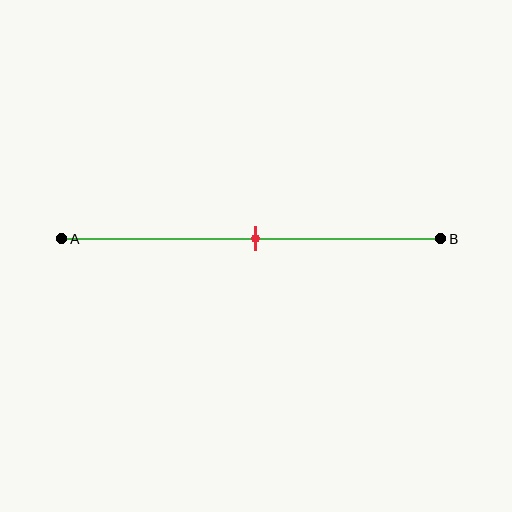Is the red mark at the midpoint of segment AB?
Yes, the mark is approximately at the midpoint.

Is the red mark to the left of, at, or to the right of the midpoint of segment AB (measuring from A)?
The red mark is approximately at the midpoint of segment AB.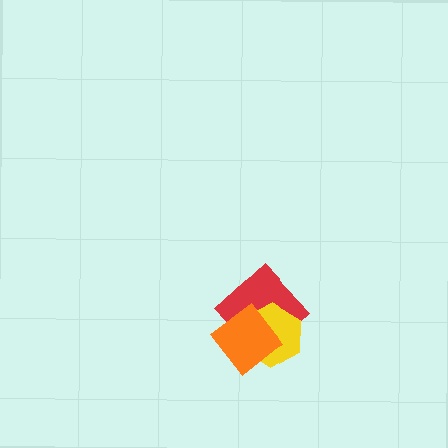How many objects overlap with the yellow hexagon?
2 objects overlap with the yellow hexagon.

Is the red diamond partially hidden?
Yes, it is partially covered by another shape.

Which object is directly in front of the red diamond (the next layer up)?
The yellow hexagon is directly in front of the red diamond.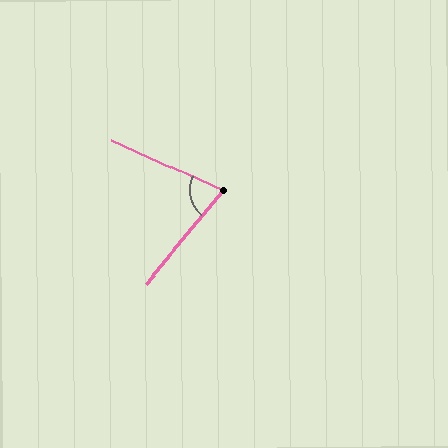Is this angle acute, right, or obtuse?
It is acute.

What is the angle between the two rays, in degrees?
Approximately 75 degrees.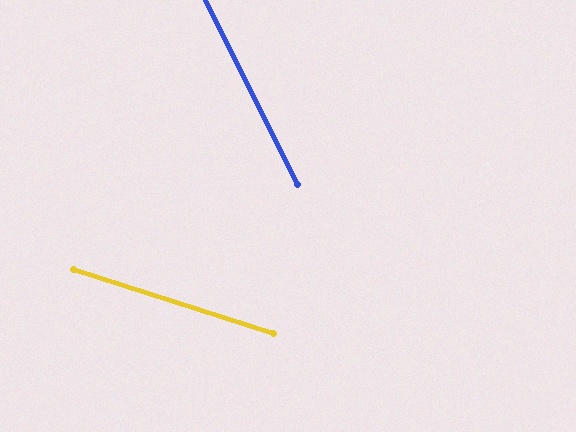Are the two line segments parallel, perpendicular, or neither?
Neither parallel nor perpendicular — they differ by about 46°.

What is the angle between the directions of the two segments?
Approximately 46 degrees.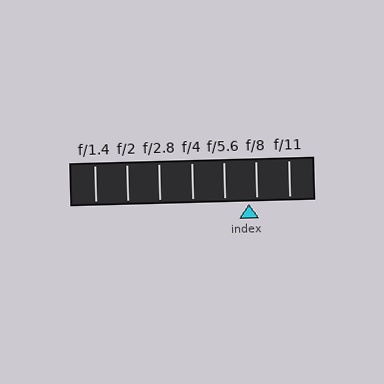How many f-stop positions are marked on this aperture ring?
There are 7 f-stop positions marked.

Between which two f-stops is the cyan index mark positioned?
The index mark is between f/5.6 and f/8.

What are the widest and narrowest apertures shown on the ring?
The widest aperture shown is f/1.4 and the narrowest is f/11.